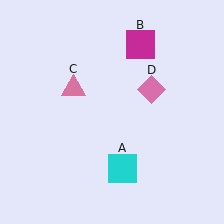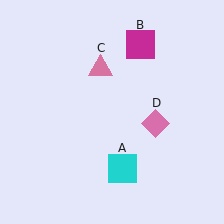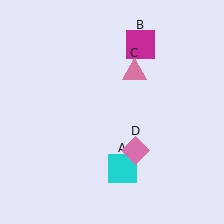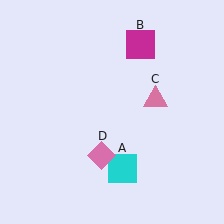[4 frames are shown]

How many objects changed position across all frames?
2 objects changed position: pink triangle (object C), pink diamond (object D).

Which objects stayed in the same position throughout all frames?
Cyan square (object A) and magenta square (object B) remained stationary.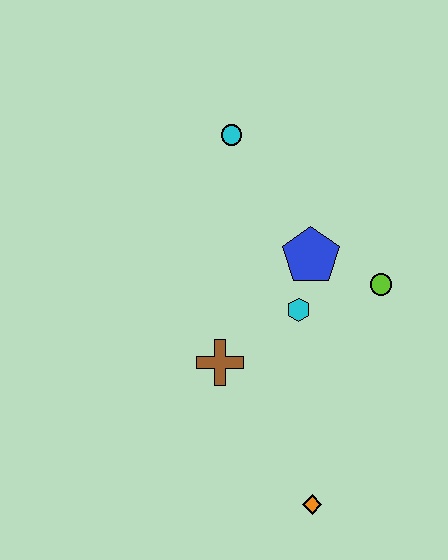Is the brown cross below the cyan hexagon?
Yes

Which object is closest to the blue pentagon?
The cyan hexagon is closest to the blue pentagon.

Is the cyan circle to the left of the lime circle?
Yes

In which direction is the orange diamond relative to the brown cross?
The orange diamond is below the brown cross.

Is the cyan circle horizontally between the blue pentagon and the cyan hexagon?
No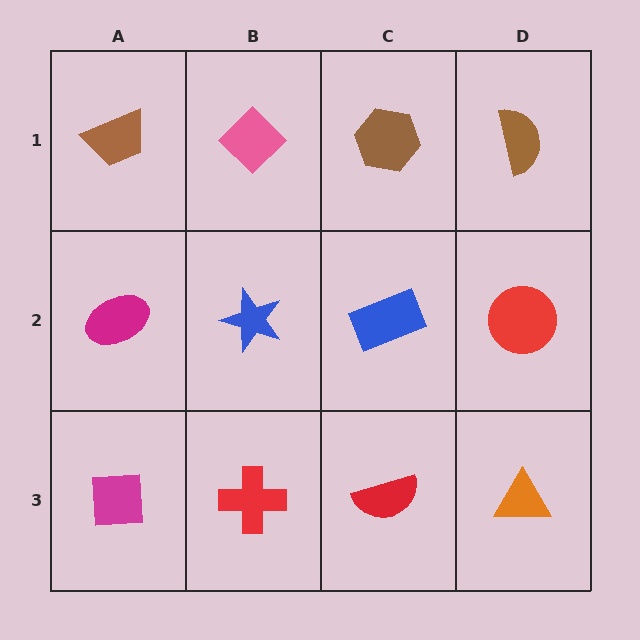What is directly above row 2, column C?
A brown hexagon.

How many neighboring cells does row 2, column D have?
3.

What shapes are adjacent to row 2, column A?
A brown trapezoid (row 1, column A), a magenta square (row 3, column A), a blue star (row 2, column B).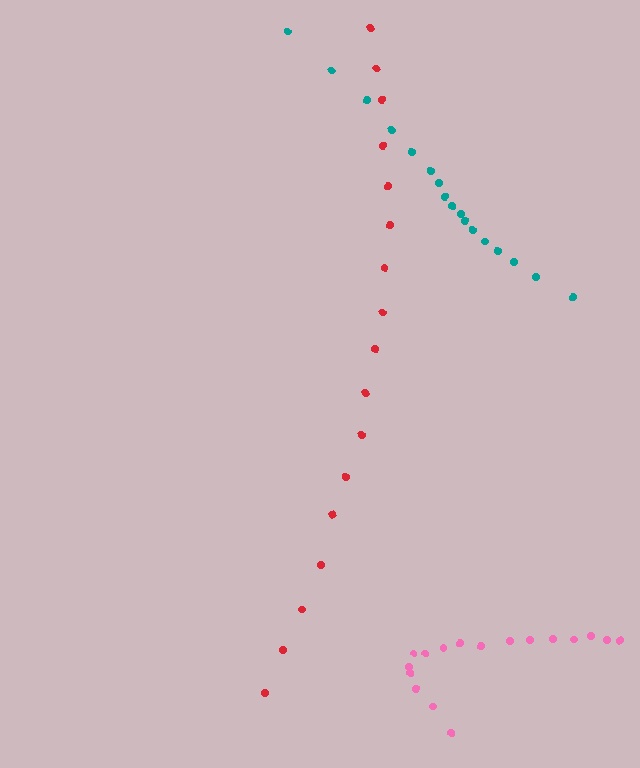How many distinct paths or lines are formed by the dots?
There are 3 distinct paths.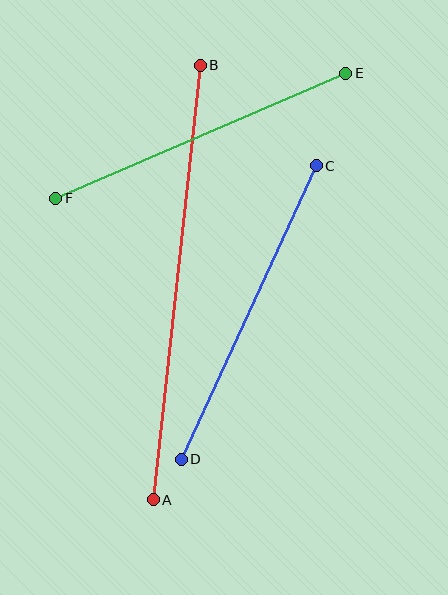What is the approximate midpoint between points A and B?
The midpoint is at approximately (177, 282) pixels.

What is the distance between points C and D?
The distance is approximately 323 pixels.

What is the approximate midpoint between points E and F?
The midpoint is at approximately (201, 136) pixels.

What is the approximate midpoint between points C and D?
The midpoint is at approximately (249, 313) pixels.